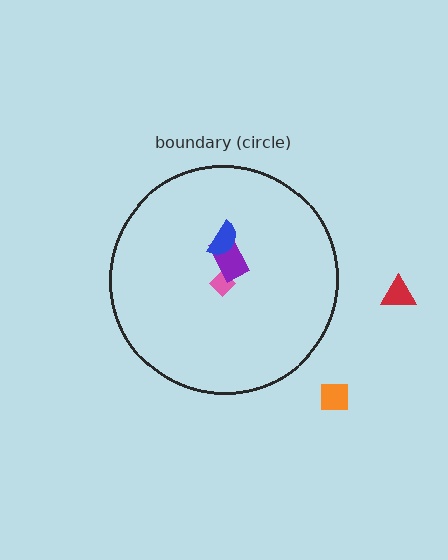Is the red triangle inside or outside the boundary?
Outside.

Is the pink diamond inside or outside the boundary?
Inside.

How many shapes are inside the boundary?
3 inside, 2 outside.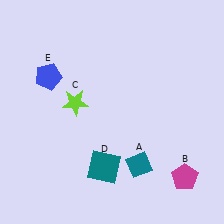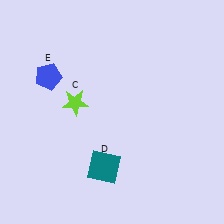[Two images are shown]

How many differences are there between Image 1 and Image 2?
There are 2 differences between the two images.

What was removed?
The magenta pentagon (B), the teal diamond (A) were removed in Image 2.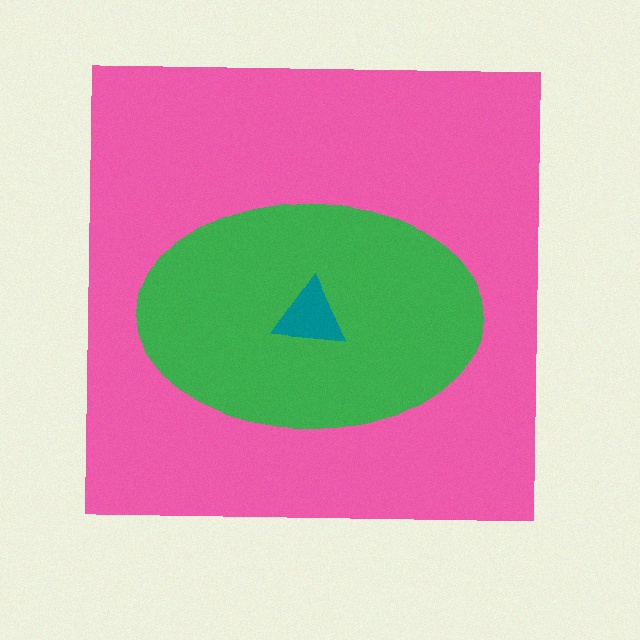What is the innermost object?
The teal triangle.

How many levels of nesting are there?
3.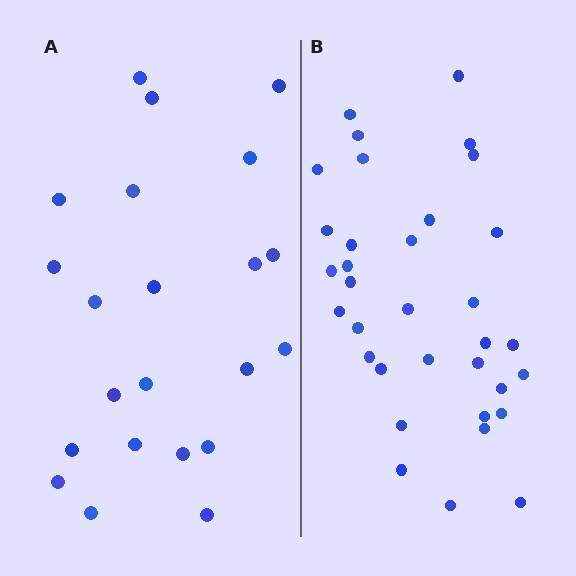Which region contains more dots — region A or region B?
Region B (the right region) has more dots.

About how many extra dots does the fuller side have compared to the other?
Region B has roughly 12 or so more dots than region A.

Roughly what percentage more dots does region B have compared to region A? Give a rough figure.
About 55% more.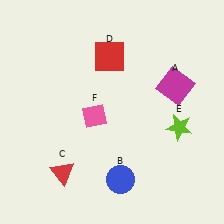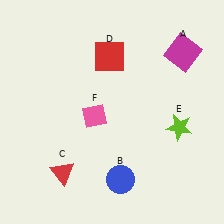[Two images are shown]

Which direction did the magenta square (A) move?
The magenta square (A) moved up.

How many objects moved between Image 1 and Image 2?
1 object moved between the two images.